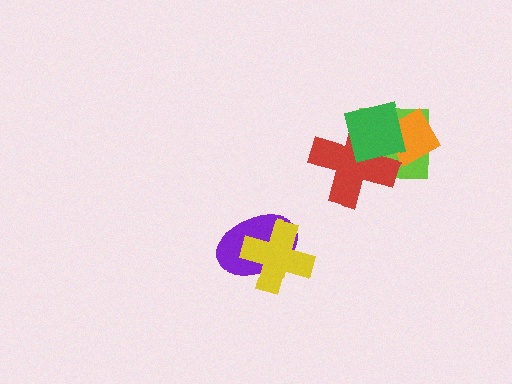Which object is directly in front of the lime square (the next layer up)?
The orange diamond is directly in front of the lime square.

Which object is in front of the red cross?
The green square is in front of the red cross.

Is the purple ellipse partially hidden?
Yes, it is partially covered by another shape.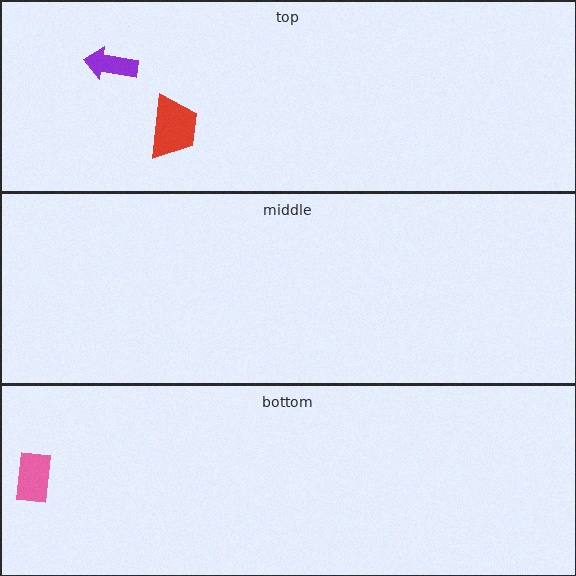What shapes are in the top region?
The red trapezoid, the purple arrow.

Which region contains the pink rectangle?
The bottom region.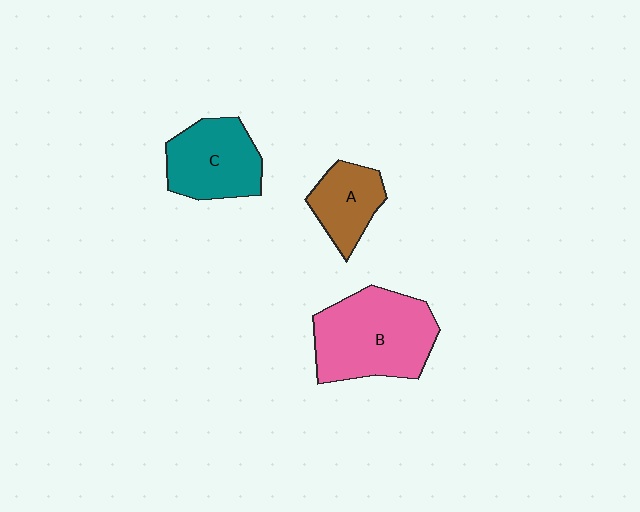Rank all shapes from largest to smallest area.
From largest to smallest: B (pink), C (teal), A (brown).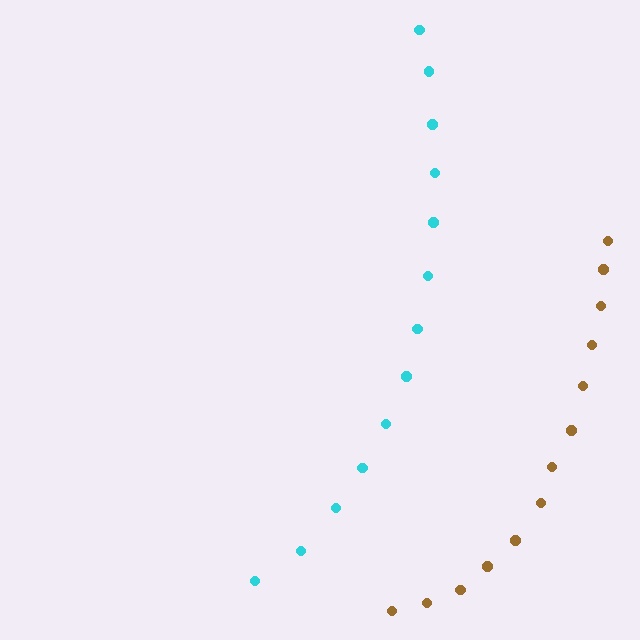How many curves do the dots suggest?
There are 2 distinct paths.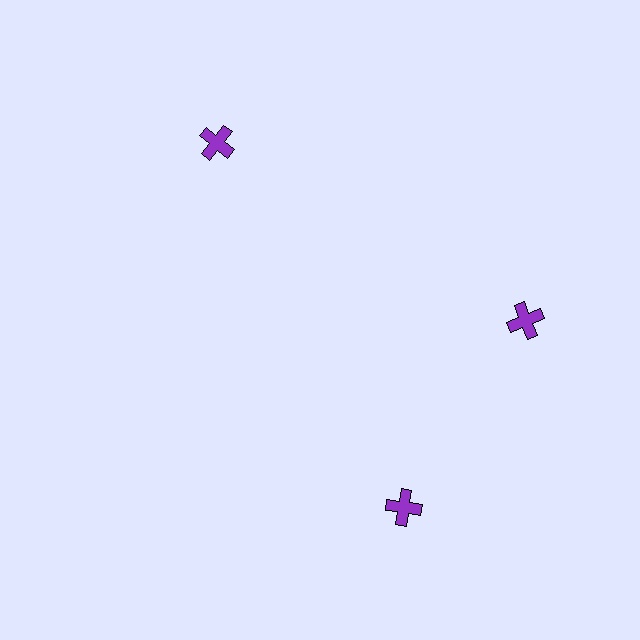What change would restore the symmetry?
The symmetry would be restored by rotating it back into even spacing with its neighbors so that all 3 crosses sit at equal angles and equal distance from the center.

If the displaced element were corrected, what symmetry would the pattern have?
It would have 3-fold rotational symmetry — the pattern would map onto itself every 120 degrees.